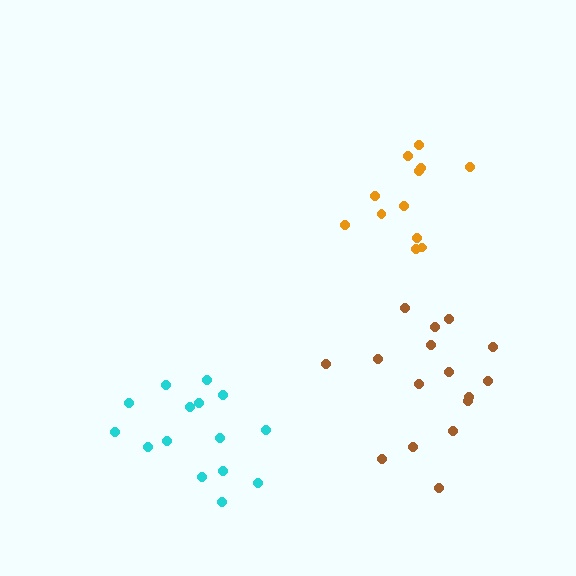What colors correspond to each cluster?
The clusters are colored: orange, cyan, brown.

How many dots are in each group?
Group 1: 12 dots, Group 2: 15 dots, Group 3: 16 dots (43 total).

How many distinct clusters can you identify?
There are 3 distinct clusters.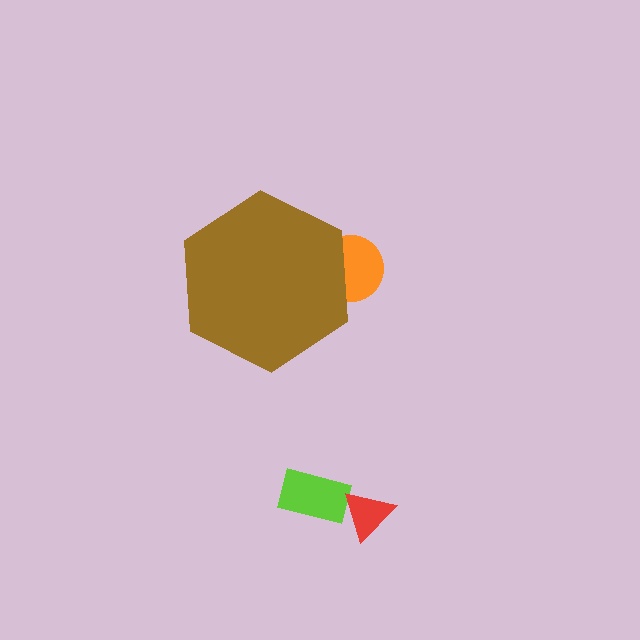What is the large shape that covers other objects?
A brown hexagon.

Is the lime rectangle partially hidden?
No, the lime rectangle is fully visible.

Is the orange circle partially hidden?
Yes, the orange circle is partially hidden behind the brown hexagon.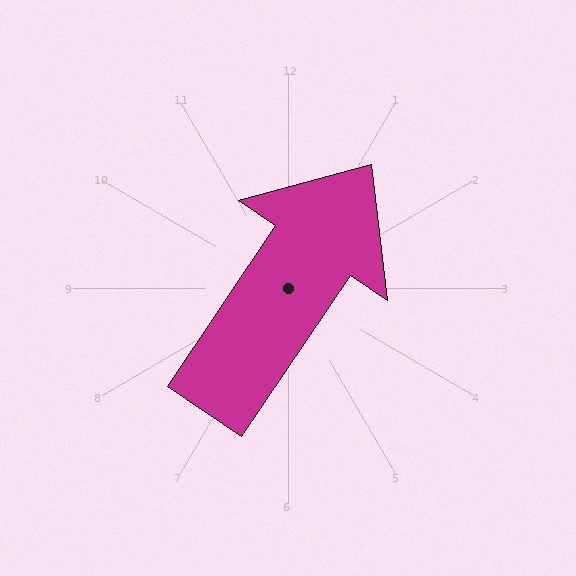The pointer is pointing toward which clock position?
Roughly 1 o'clock.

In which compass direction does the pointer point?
Northeast.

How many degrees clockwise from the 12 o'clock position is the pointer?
Approximately 34 degrees.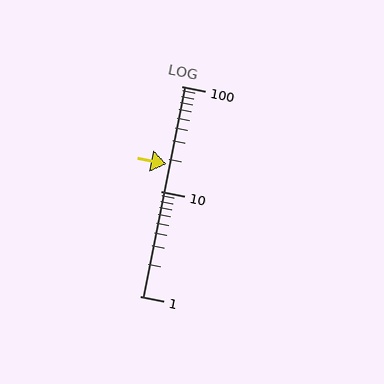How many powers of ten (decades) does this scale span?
The scale spans 2 decades, from 1 to 100.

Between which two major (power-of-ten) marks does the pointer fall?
The pointer is between 10 and 100.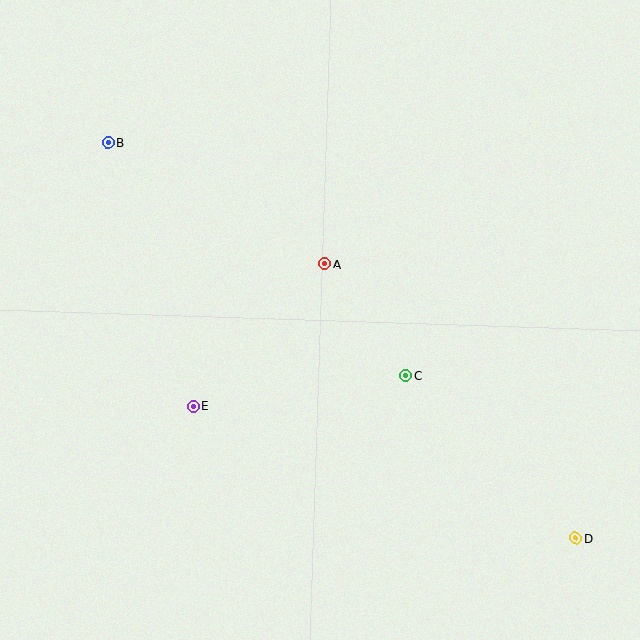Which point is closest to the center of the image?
Point A at (324, 264) is closest to the center.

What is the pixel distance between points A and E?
The distance between A and E is 194 pixels.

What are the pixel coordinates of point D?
Point D is at (576, 538).